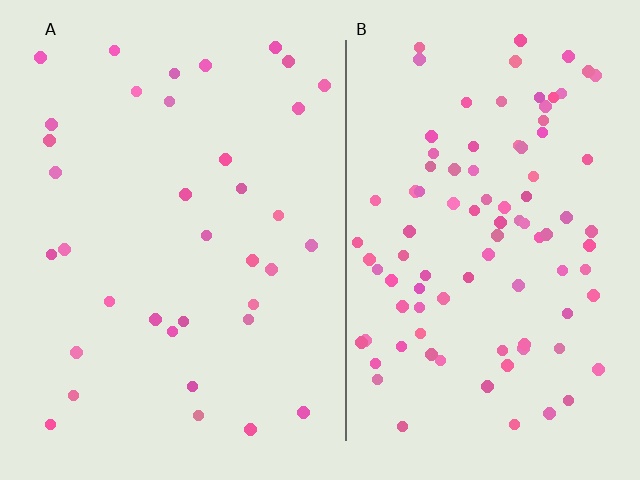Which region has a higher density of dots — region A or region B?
B (the right).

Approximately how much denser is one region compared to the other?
Approximately 2.6× — region B over region A.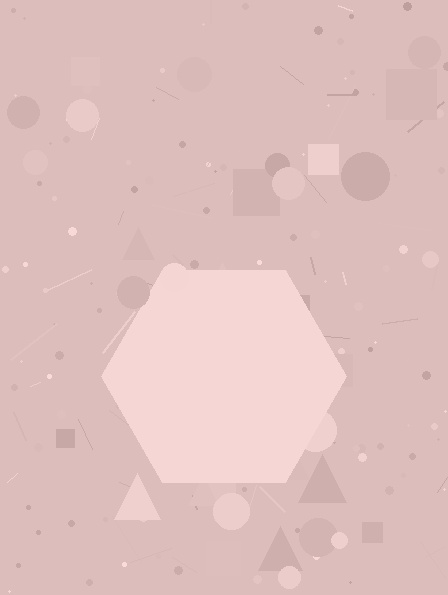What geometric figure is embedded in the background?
A hexagon is embedded in the background.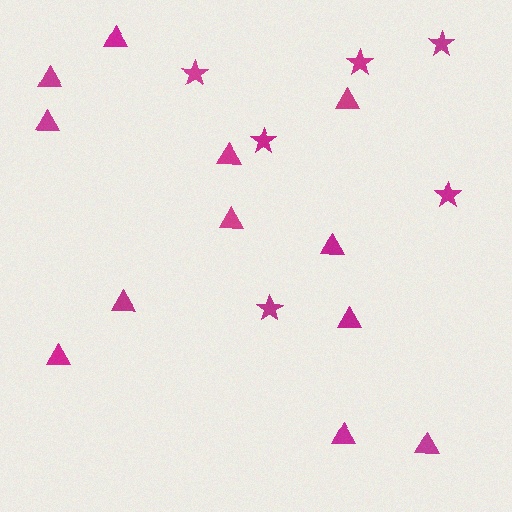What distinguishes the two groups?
There are 2 groups: one group of stars (6) and one group of triangles (12).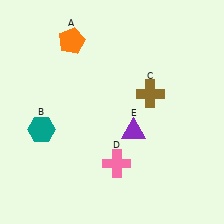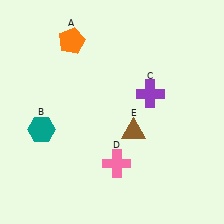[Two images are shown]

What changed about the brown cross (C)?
In Image 1, C is brown. In Image 2, it changed to purple.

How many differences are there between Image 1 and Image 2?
There are 2 differences between the two images.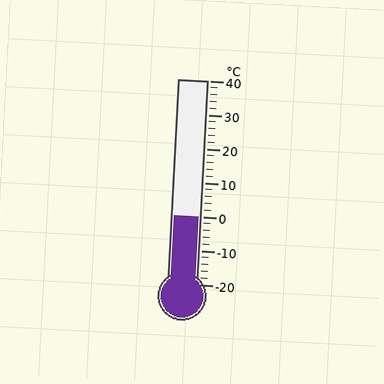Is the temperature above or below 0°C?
The temperature is at 0°C.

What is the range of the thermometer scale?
The thermometer scale ranges from -20°C to 40°C.